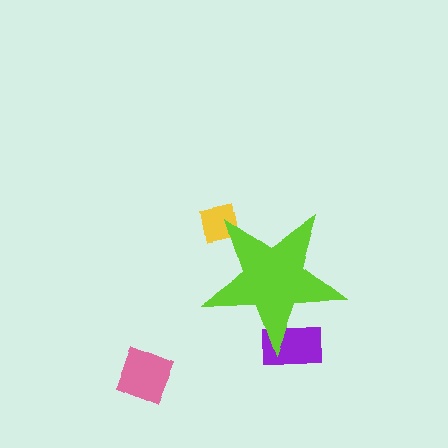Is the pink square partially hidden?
No, the pink square is fully visible.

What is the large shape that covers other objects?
A lime star.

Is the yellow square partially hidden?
Yes, the yellow square is partially hidden behind the lime star.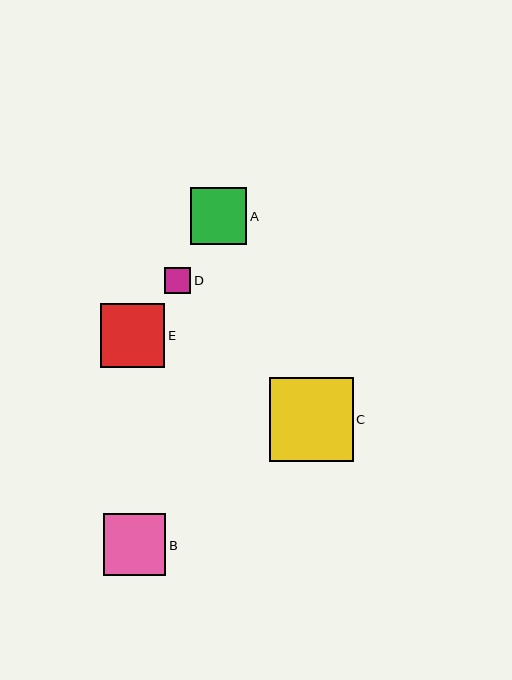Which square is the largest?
Square C is the largest with a size of approximately 84 pixels.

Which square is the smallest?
Square D is the smallest with a size of approximately 26 pixels.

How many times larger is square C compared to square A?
Square C is approximately 1.5 times the size of square A.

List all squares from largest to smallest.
From largest to smallest: C, E, B, A, D.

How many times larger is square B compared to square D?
Square B is approximately 2.4 times the size of square D.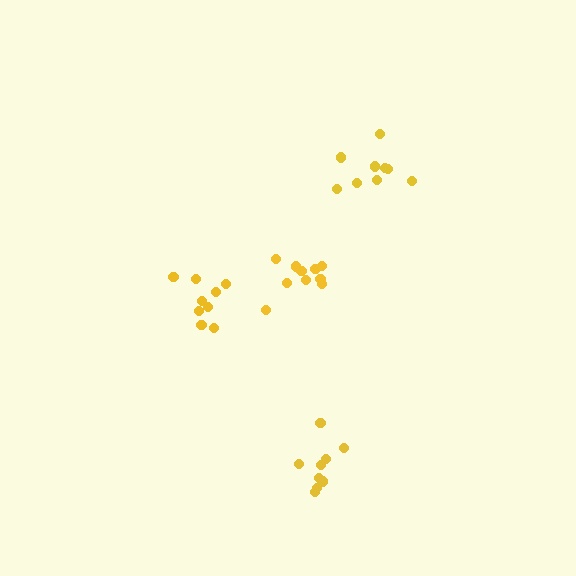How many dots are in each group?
Group 1: 9 dots, Group 2: 9 dots, Group 3: 9 dots, Group 4: 10 dots (37 total).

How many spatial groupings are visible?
There are 4 spatial groupings.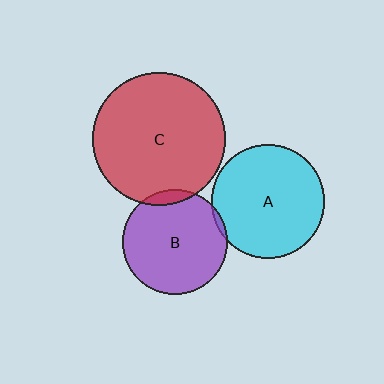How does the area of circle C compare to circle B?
Approximately 1.6 times.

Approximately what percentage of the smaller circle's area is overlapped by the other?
Approximately 5%.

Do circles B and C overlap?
Yes.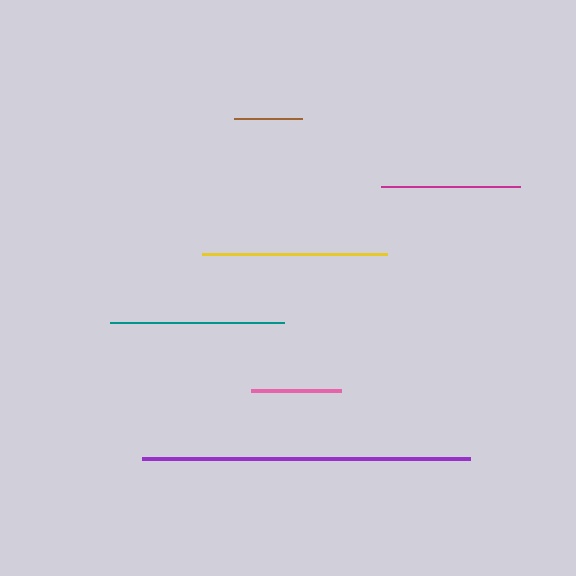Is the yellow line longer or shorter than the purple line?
The purple line is longer than the yellow line.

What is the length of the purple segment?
The purple segment is approximately 329 pixels long.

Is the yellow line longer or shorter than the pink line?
The yellow line is longer than the pink line.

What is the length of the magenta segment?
The magenta segment is approximately 139 pixels long.